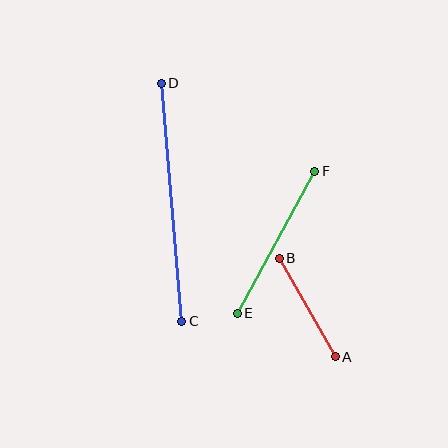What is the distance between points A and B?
The distance is approximately 114 pixels.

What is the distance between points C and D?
The distance is approximately 239 pixels.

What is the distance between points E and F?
The distance is approximately 162 pixels.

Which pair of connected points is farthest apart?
Points C and D are farthest apart.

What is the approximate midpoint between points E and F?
The midpoint is at approximately (276, 242) pixels.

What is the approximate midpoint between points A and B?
The midpoint is at approximately (307, 307) pixels.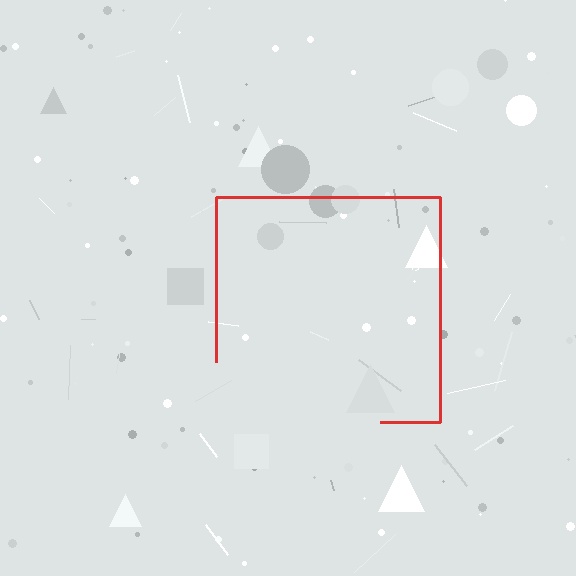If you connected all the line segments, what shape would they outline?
They would outline a square.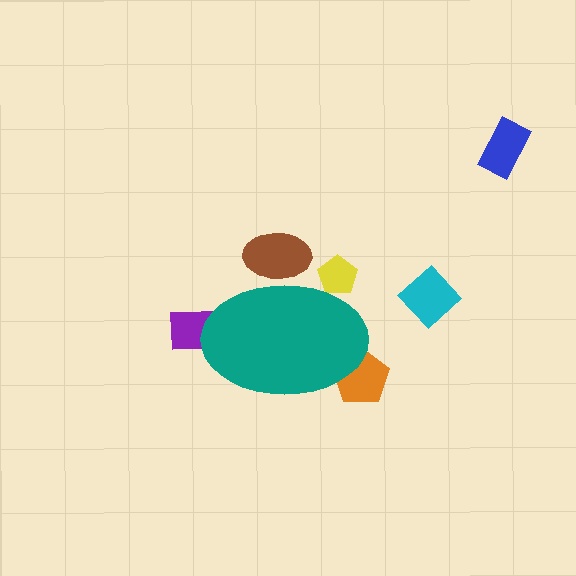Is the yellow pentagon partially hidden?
Yes, the yellow pentagon is partially hidden behind the teal ellipse.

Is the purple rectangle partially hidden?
Yes, the purple rectangle is partially hidden behind the teal ellipse.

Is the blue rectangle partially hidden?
No, the blue rectangle is fully visible.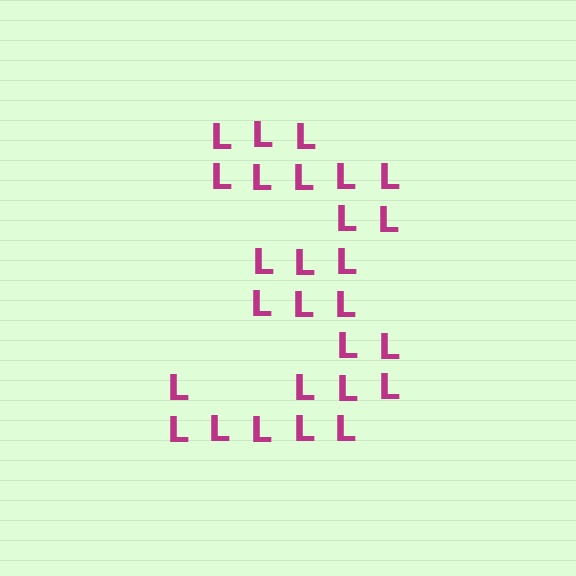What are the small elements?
The small elements are letter L's.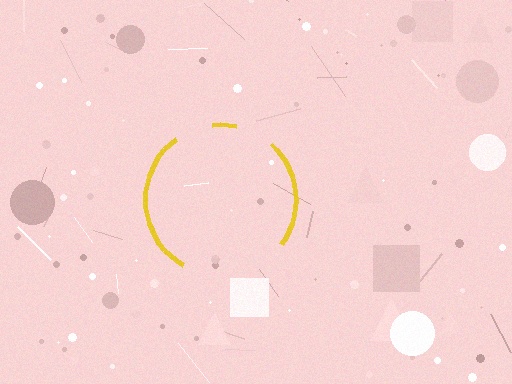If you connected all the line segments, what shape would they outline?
They would outline a circle.